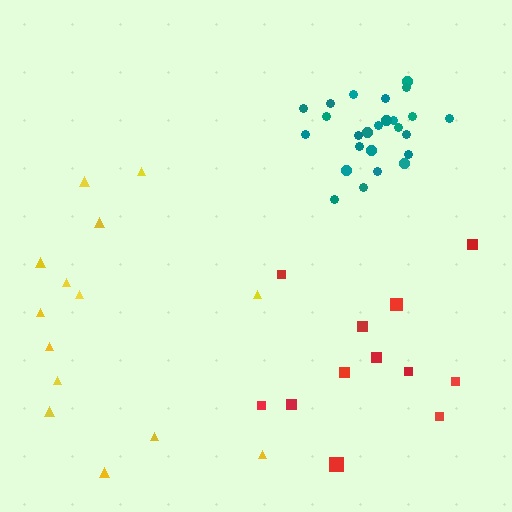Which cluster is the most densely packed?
Teal.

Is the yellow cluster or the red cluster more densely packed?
Red.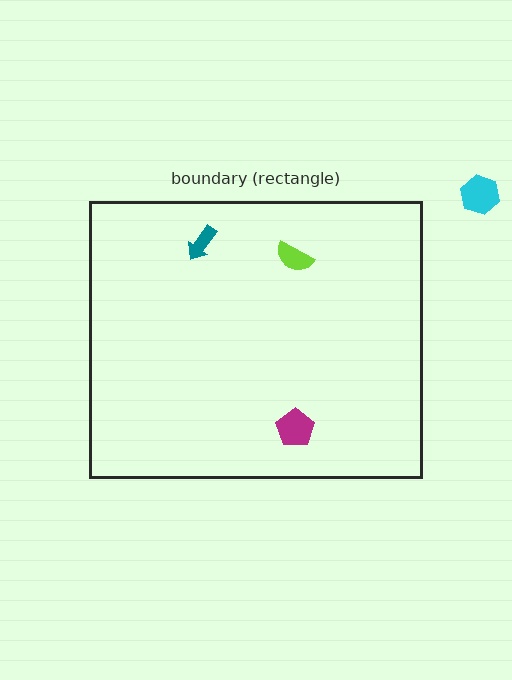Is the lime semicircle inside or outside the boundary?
Inside.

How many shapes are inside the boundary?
3 inside, 1 outside.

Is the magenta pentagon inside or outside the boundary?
Inside.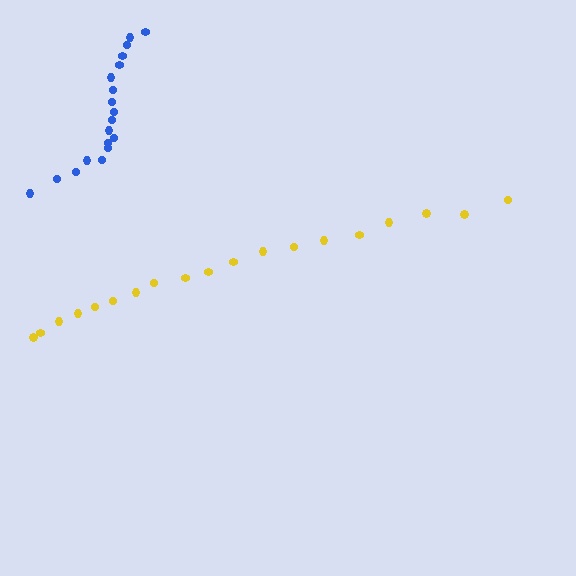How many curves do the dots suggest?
There are 2 distinct paths.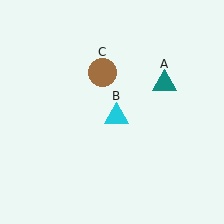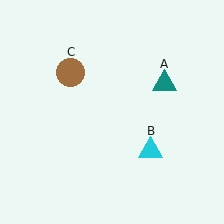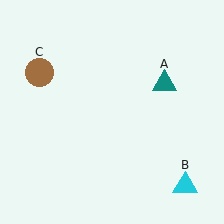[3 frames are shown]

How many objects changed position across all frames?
2 objects changed position: cyan triangle (object B), brown circle (object C).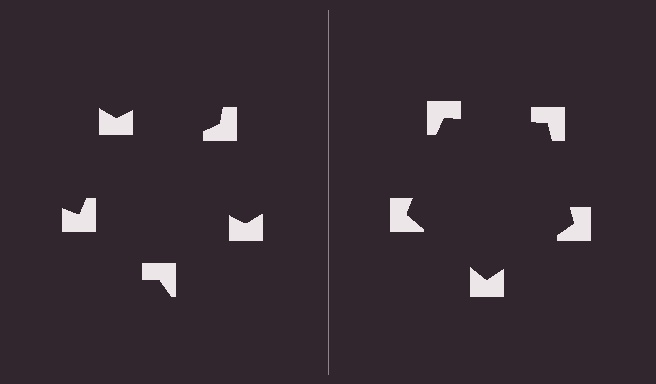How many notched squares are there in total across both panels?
10 — 5 on each side.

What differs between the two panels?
The notched squares are positioned identically on both sides; only the wedge orientations differ. On the right they align to a pentagon; on the left they are misaligned.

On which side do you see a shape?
An illusory pentagon appears on the right side. On the left side the wedge cuts are rotated, so no coherent shape forms.